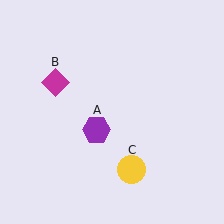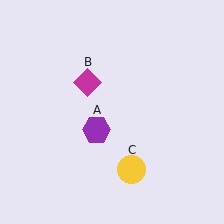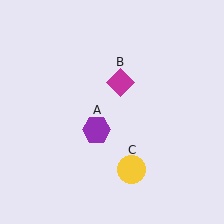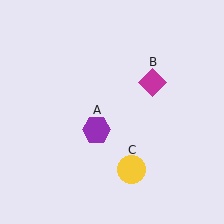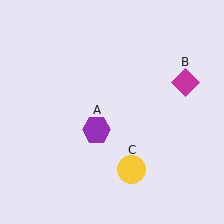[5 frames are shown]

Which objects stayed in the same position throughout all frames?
Purple hexagon (object A) and yellow circle (object C) remained stationary.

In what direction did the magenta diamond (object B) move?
The magenta diamond (object B) moved right.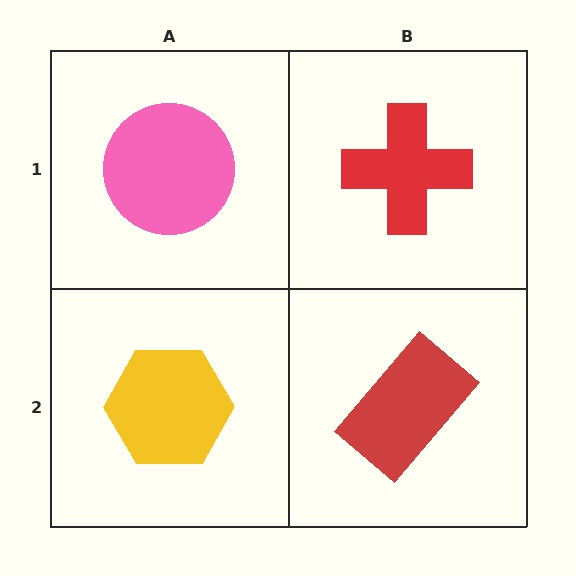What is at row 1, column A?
A pink circle.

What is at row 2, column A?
A yellow hexagon.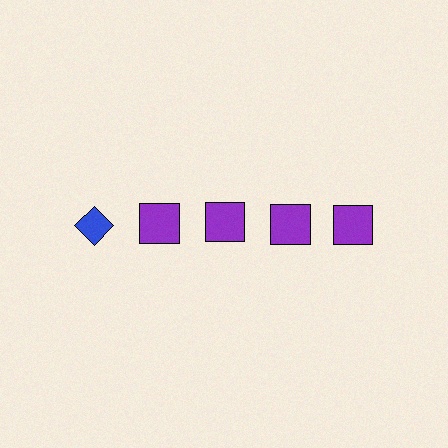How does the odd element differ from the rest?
It differs in both color (blue instead of purple) and shape (diamond instead of square).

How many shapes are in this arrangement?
There are 5 shapes arranged in a grid pattern.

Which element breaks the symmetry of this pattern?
The blue diamond in the top row, leftmost column breaks the symmetry. All other shapes are purple squares.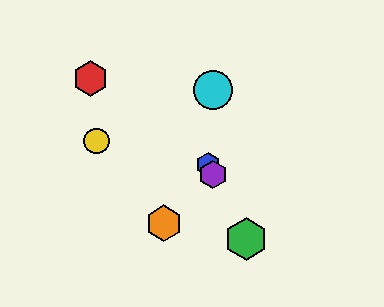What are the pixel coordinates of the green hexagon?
The green hexagon is at (246, 239).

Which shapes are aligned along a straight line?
The blue hexagon, the green hexagon, the purple hexagon are aligned along a straight line.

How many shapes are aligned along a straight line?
3 shapes (the blue hexagon, the green hexagon, the purple hexagon) are aligned along a straight line.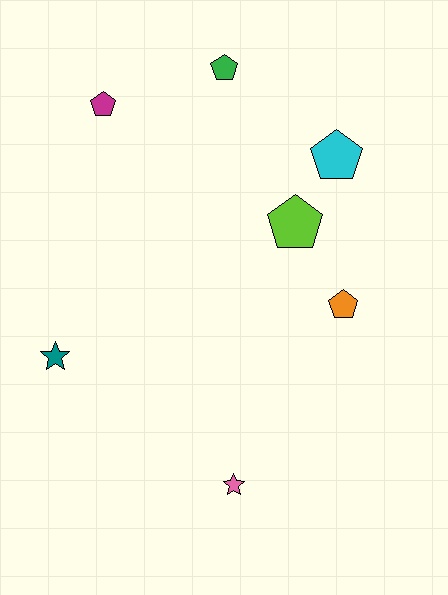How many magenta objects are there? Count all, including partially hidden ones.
There is 1 magenta object.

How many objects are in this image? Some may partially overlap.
There are 7 objects.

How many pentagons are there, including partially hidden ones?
There are 5 pentagons.